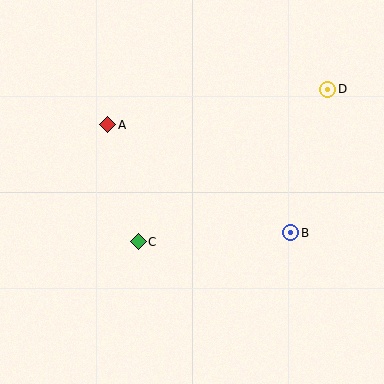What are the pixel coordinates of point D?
Point D is at (328, 89).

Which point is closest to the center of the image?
Point C at (138, 242) is closest to the center.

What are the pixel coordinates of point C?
Point C is at (138, 242).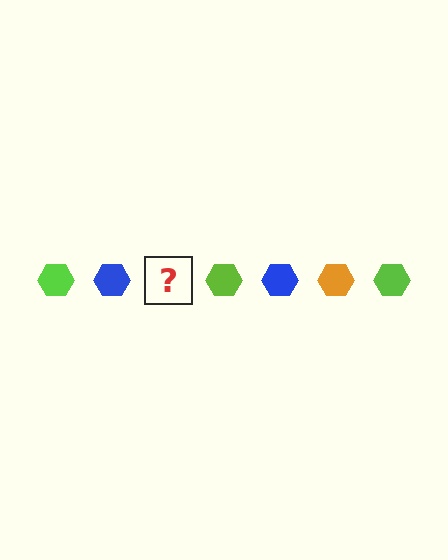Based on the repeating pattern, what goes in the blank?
The blank should be an orange hexagon.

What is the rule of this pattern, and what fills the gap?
The rule is that the pattern cycles through lime, blue, orange hexagons. The gap should be filled with an orange hexagon.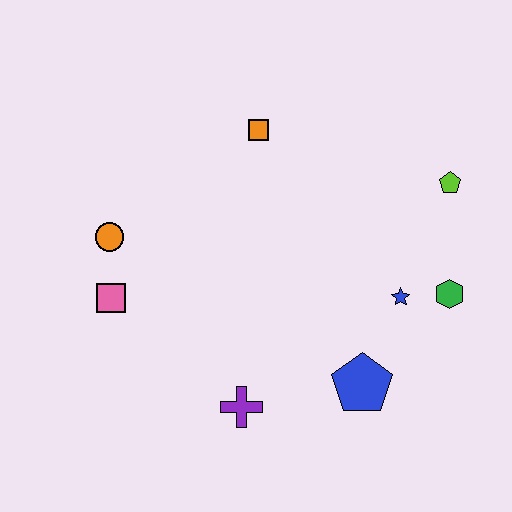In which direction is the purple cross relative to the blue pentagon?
The purple cross is to the left of the blue pentagon.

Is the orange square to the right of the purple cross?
Yes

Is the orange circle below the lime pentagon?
Yes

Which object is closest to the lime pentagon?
The green hexagon is closest to the lime pentagon.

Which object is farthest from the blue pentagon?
The orange circle is farthest from the blue pentagon.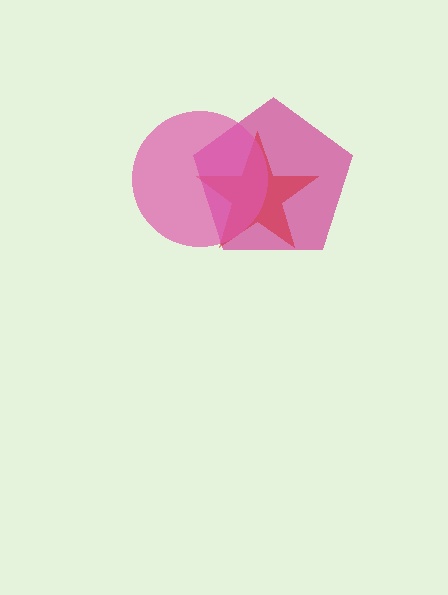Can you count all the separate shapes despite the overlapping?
Yes, there are 3 separate shapes.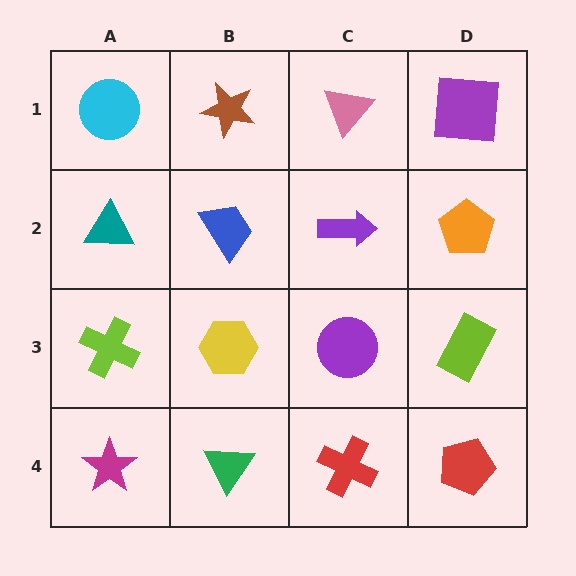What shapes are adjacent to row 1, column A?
A teal triangle (row 2, column A), a brown star (row 1, column B).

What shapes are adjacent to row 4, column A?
A lime cross (row 3, column A), a green triangle (row 4, column B).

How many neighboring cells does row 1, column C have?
3.